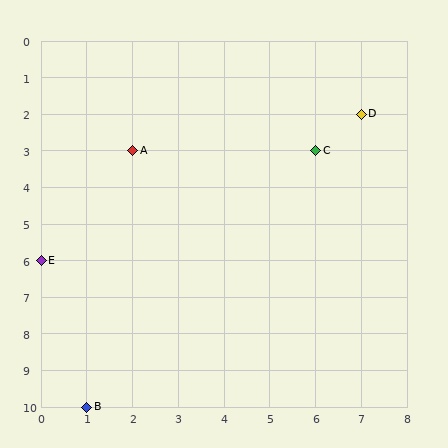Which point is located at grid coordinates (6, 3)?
Point C is at (6, 3).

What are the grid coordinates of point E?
Point E is at grid coordinates (0, 6).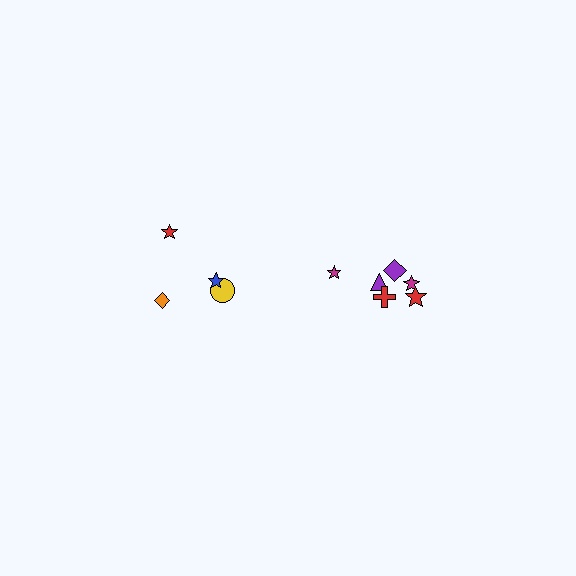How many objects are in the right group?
There are 6 objects.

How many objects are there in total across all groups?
There are 10 objects.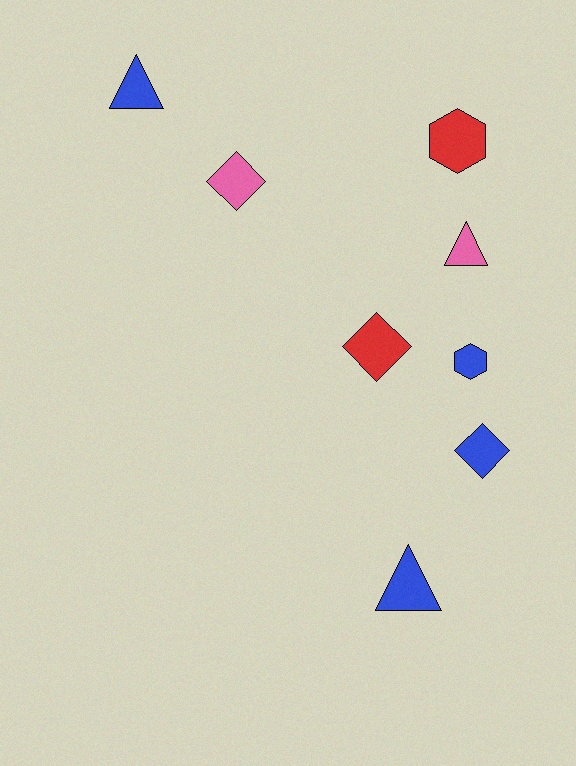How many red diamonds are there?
There is 1 red diamond.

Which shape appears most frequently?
Triangle, with 3 objects.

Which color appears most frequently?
Blue, with 4 objects.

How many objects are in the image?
There are 8 objects.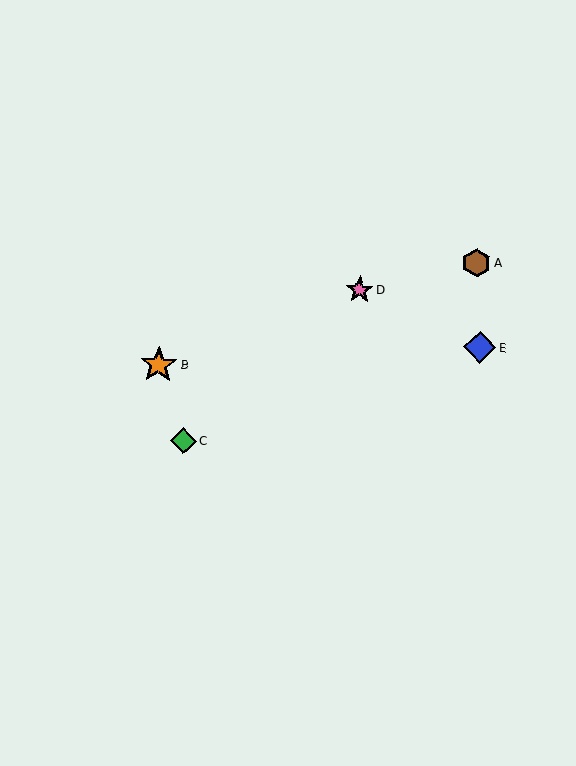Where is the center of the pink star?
The center of the pink star is at (360, 290).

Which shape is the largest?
The orange star (labeled B) is the largest.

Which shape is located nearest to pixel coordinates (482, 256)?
The brown hexagon (labeled A) at (477, 263) is nearest to that location.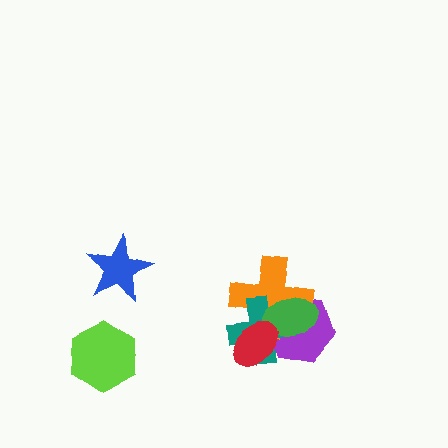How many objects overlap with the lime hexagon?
0 objects overlap with the lime hexagon.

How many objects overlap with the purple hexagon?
4 objects overlap with the purple hexagon.